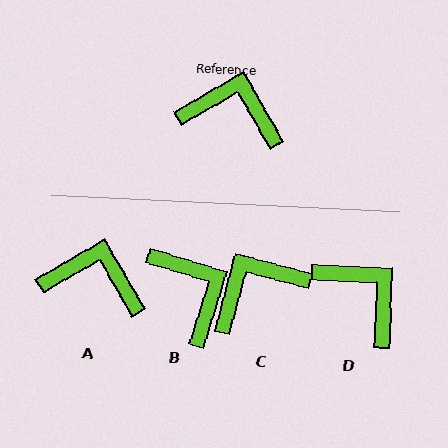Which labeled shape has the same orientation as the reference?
A.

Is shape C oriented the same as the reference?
No, it is off by about 46 degrees.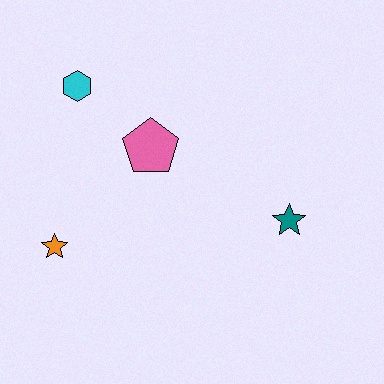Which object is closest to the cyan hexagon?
The pink pentagon is closest to the cyan hexagon.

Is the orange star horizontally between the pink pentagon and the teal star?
No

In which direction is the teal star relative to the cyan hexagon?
The teal star is to the right of the cyan hexagon.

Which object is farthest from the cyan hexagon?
The teal star is farthest from the cyan hexagon.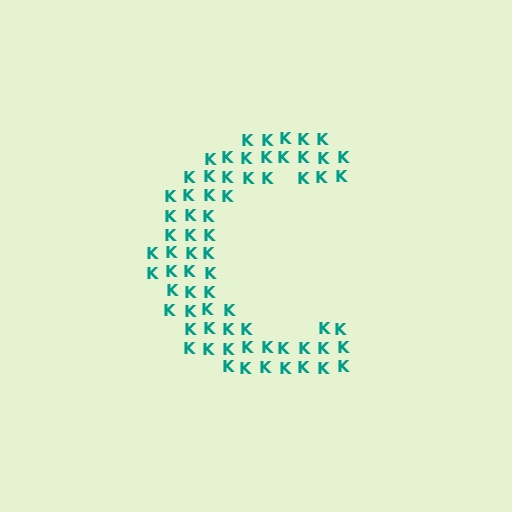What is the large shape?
The large shape is the letter C.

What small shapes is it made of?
It is made of small letter K's.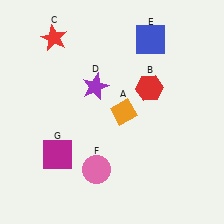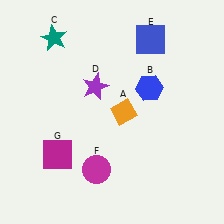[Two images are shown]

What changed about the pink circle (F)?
In Image 1, F is pink. In Image 2, it changed to magenta.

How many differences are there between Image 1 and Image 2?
There are 3 differences between the two images.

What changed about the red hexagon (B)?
In Image 1, B is red. In Image 2, it changed to blue.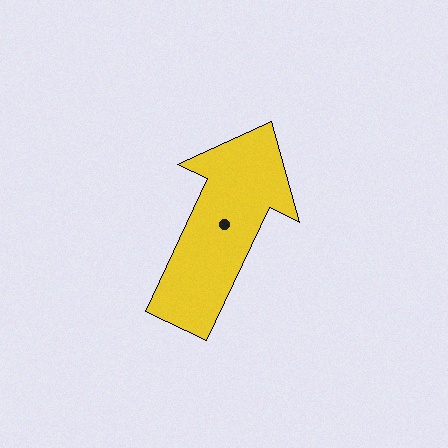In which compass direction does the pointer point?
Northeast.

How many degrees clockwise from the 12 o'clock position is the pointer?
Approximately 25 degrees.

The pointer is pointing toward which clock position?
Roughly 1 o'clock.